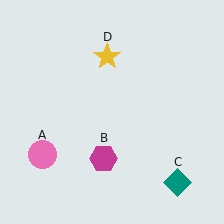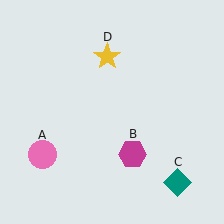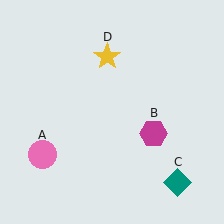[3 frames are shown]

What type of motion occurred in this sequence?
The magenta hexagon (object B) rotated counterclockwise around the center of the scene.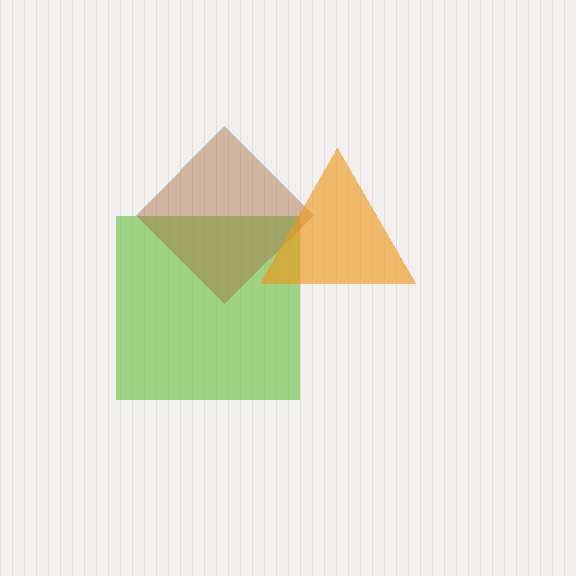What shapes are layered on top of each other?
The layered shapes are: a lime square, a brown diamond, an orange triangle.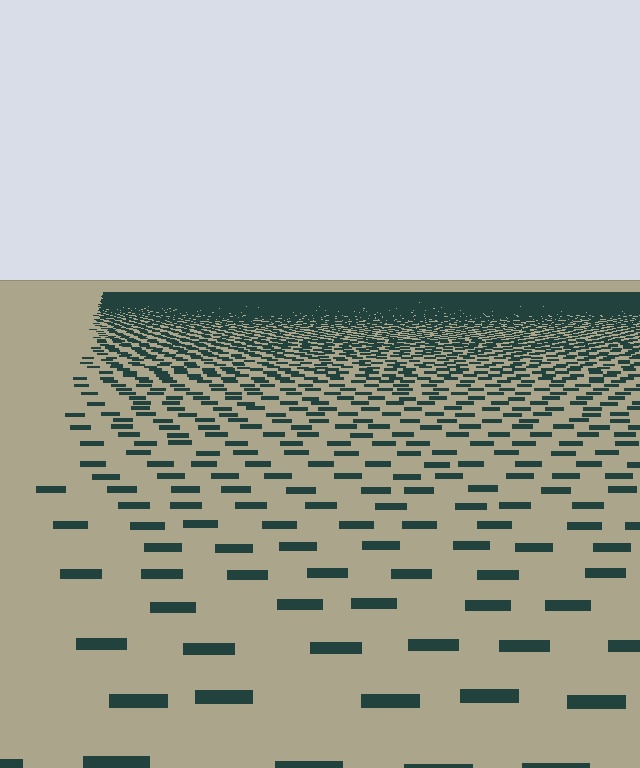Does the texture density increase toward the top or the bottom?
Density increases toward the top.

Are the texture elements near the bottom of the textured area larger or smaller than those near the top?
Larger. Near the bottom, elements are closer to the viewer and appear at a bigger on-screen size.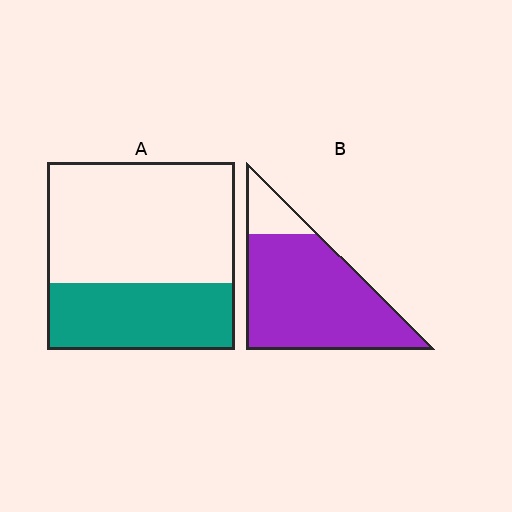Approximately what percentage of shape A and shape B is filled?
A is approximately 35% and B is approximately 85%.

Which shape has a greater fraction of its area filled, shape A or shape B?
Shape B.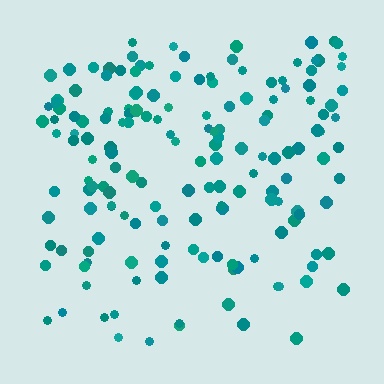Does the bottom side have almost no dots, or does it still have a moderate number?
Still a moderate number, just noticeably fewer than the top.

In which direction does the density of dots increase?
From bottom to top, with the top side densest.